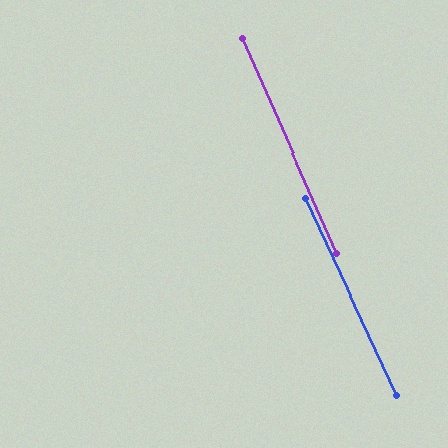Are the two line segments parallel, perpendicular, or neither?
Parallel — their directions differ by only 0.9°.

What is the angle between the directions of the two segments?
Approximately 1 degree.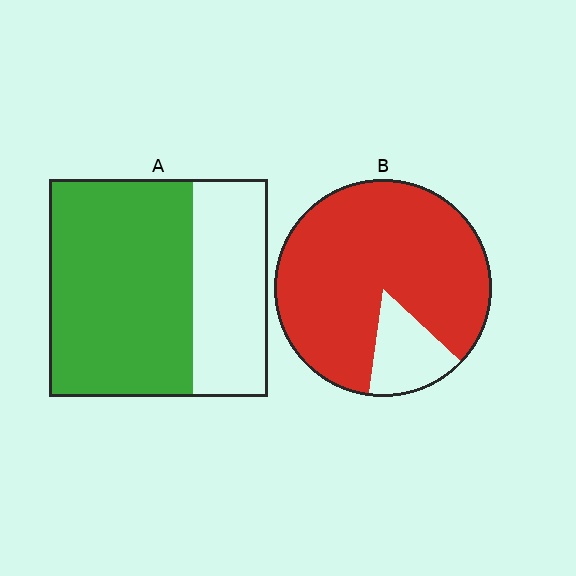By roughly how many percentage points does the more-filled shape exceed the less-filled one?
By roughly 20 percentage points (B over A).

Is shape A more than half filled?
Yes.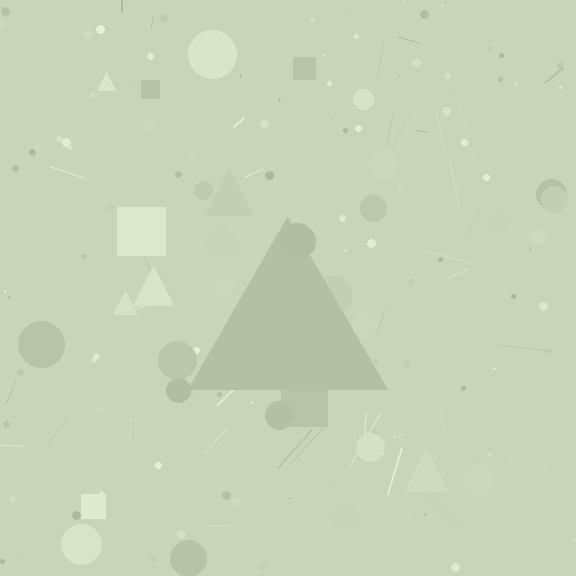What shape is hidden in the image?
A triangle is hidden in the image.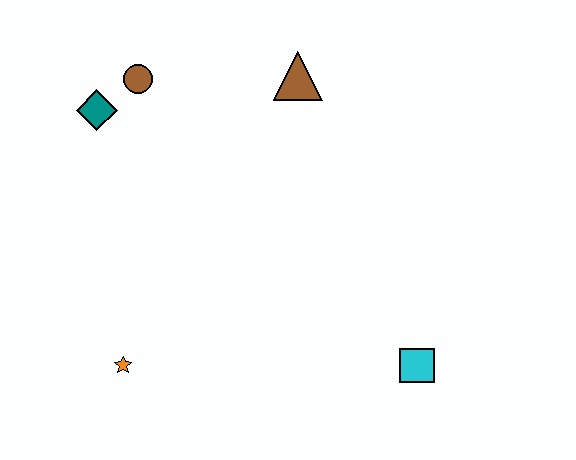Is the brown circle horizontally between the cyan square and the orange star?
Yes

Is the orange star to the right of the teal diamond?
Yes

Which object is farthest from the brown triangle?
The orange star is farthest from the brown triangle.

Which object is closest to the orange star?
The teal diamond is closest to the orange star.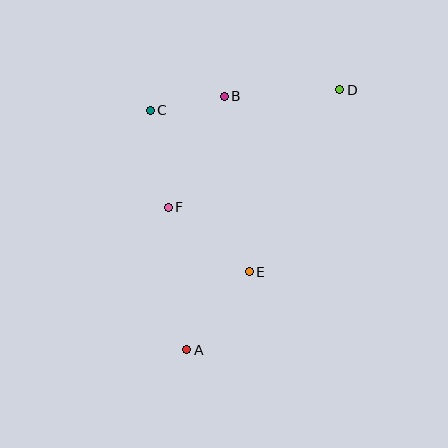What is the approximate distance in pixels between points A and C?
The distance between A and C is approximately 242 pixels.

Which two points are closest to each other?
Points B and C are closest to each other.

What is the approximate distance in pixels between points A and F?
The distance between A and F is approximately 144 pixels.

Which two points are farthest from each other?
Points A and D are farthest from each other.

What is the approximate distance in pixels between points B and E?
The distance between B and E is approximately 178 pixels.